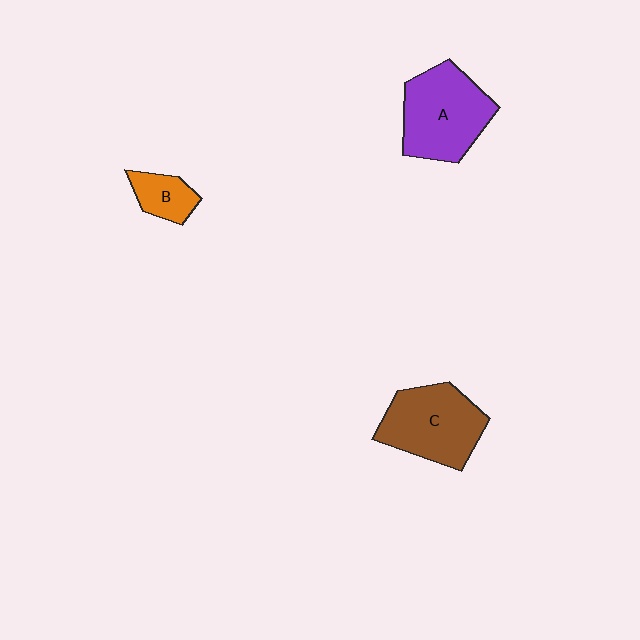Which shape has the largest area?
Shape A (purple).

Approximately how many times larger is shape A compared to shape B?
Approximately 2.7 times.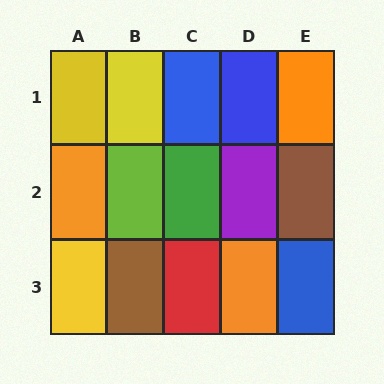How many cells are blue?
3 cells are blue.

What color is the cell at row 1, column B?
Yellow.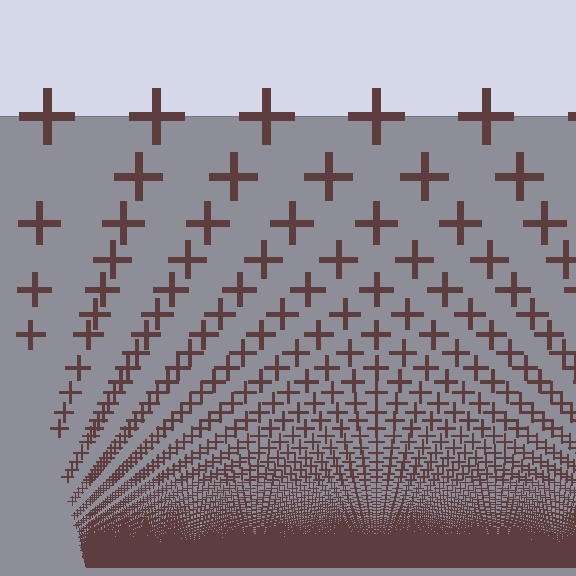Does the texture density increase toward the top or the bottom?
Density increases toward the bottom.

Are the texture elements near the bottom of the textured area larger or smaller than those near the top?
Smaller. The gradient is inverted — elements near the bottom are smaller and denser.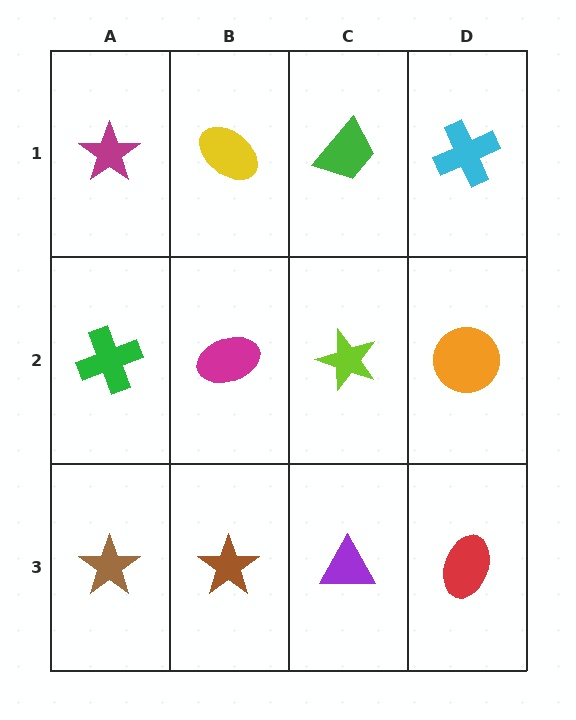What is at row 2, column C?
A lime star.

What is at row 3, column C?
A purple triangle.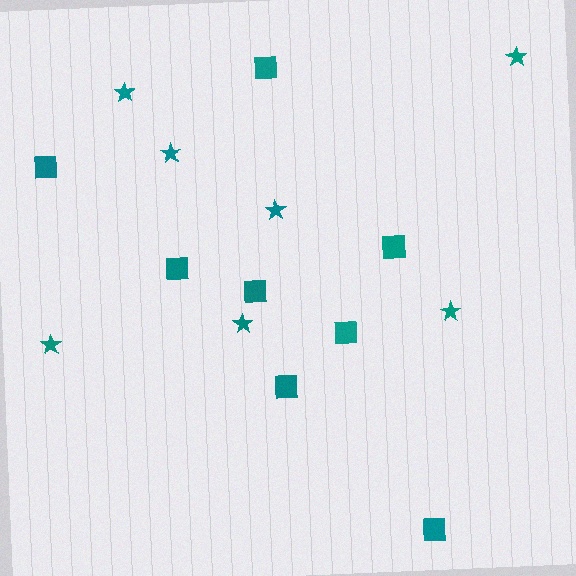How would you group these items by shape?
There are 2 groups: one group of stars (7) and one group of squares (8).